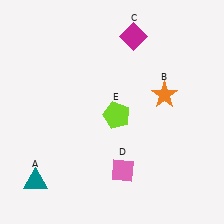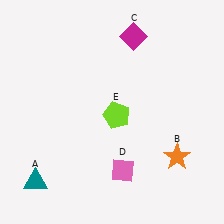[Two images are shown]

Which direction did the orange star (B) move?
The orange star (B) moved down.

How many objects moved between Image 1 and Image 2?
1 object moved between the two images.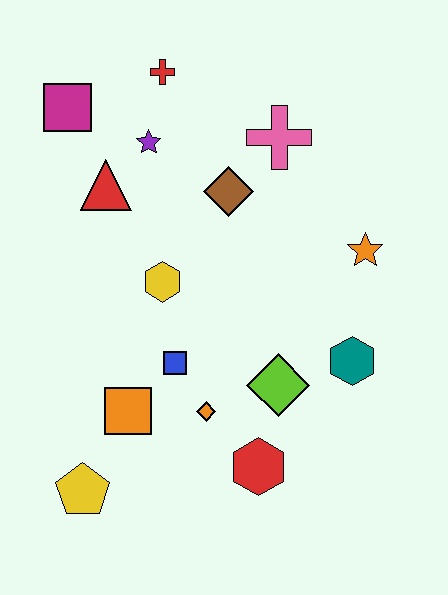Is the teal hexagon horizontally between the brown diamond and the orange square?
No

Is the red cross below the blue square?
No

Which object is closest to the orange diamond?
The blue square is closest to the orange diamond.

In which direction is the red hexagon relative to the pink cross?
The red hexagon is below the pink cross.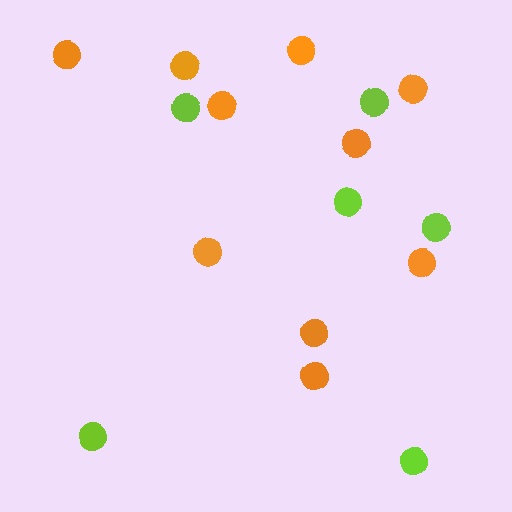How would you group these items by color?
There are 2 groups: one group of orange circles (10) and one group of lime circles (6).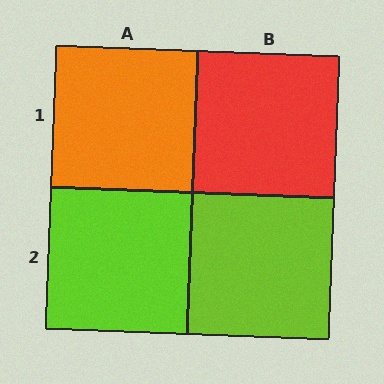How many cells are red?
1 cell is red.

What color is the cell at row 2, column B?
Lime.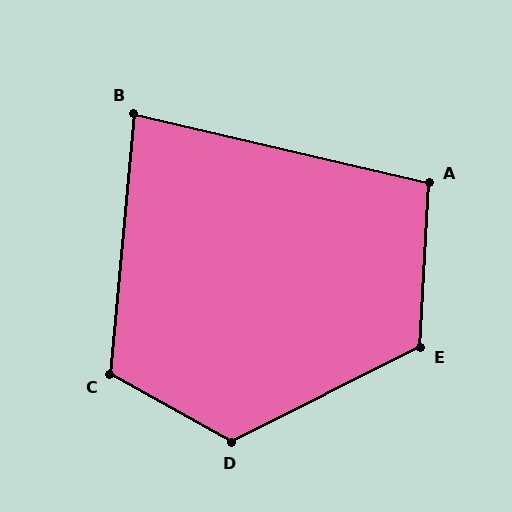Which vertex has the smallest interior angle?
B, at approximately 82 degrees.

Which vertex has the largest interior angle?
D, at approximately 124 degrees.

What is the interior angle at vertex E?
Approximately 120 degrees (obtuse).